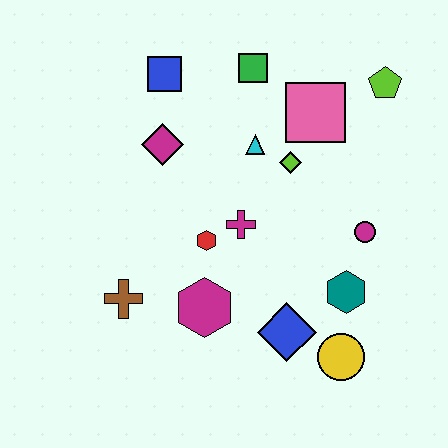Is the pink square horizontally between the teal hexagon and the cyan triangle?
Yes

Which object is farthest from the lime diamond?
The brown cross is farthest from the lime diamond.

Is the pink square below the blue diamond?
No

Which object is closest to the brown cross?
The magenta hexagon is closest to the brown cross.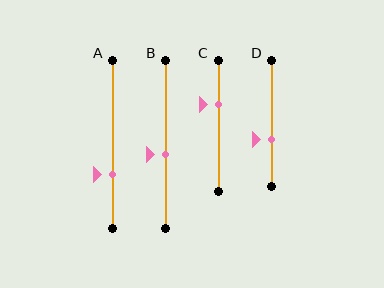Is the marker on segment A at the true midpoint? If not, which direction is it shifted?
No, the marker on segment A is shifted downward by about 18% of the segment length.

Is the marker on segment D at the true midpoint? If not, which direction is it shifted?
No, the marker on segment D is shifted downward by about 13% of the segment length.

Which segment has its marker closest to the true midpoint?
Segment B has its marker closest to the true midpoint.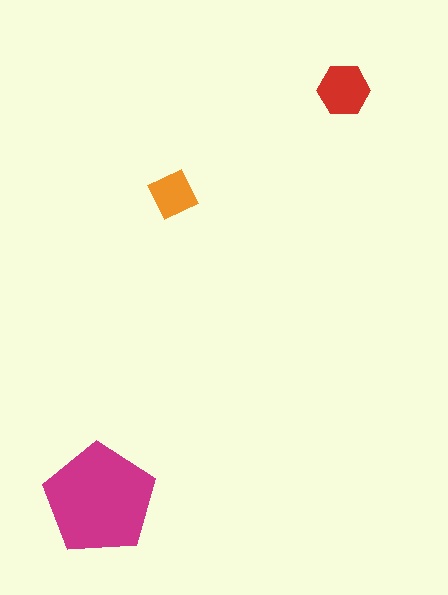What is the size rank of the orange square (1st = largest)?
3rd.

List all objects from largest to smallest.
The magenta pentagon, the red hexagon, the orange square.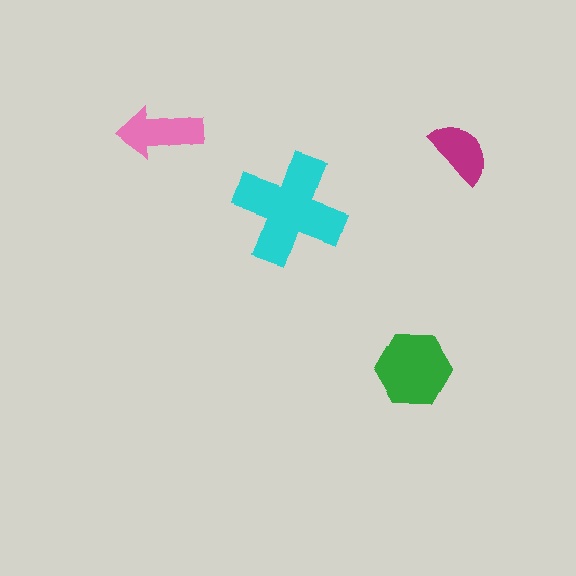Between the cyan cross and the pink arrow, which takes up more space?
The cyan cross.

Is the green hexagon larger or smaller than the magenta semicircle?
Larger.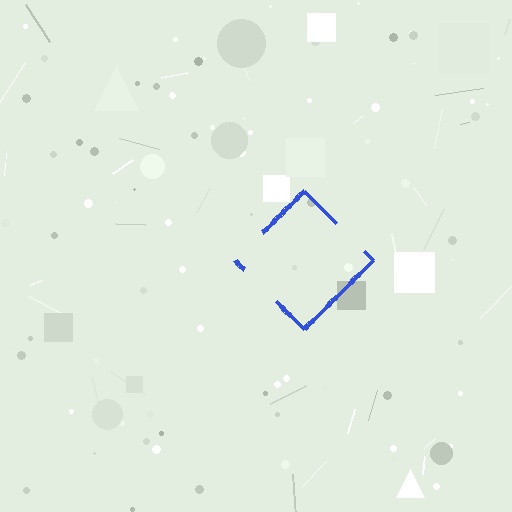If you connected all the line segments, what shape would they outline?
They would outline a diamond.